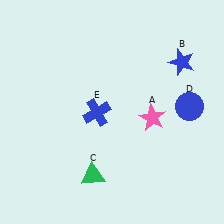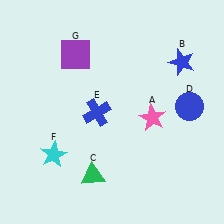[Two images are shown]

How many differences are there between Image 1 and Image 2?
There are 2 differences between the two images.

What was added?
A cyan star (F), a purple square (G) were added in Image 2.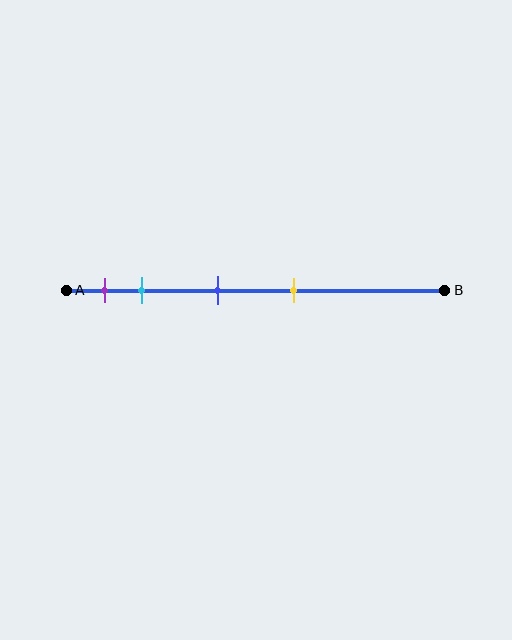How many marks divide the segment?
There are 4 marks dividing the segment.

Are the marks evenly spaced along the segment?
No, the marks are not evenly spaced.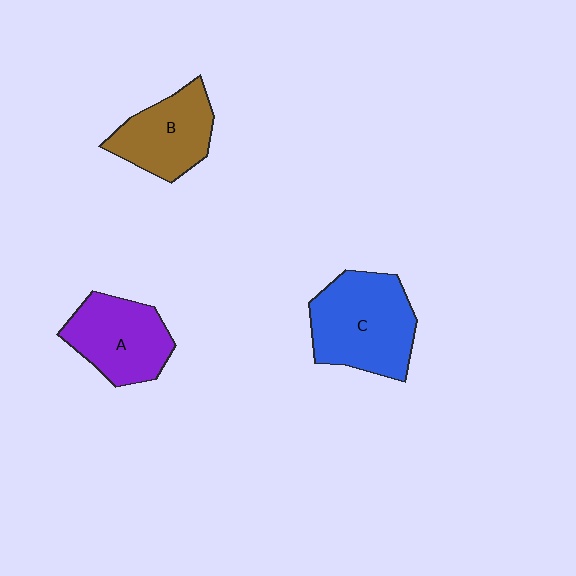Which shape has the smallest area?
Shape B (brown).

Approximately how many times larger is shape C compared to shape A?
Approximately 1.3 times.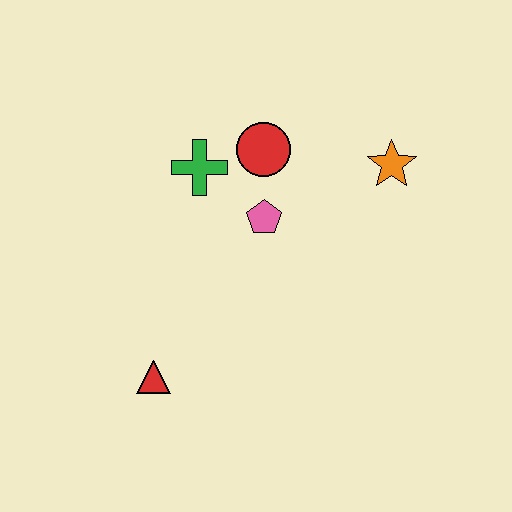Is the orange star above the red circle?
No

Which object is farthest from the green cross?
The red triangle is farthest from the green cross.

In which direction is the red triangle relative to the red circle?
The red triangle is below the red circle.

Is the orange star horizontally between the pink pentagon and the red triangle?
No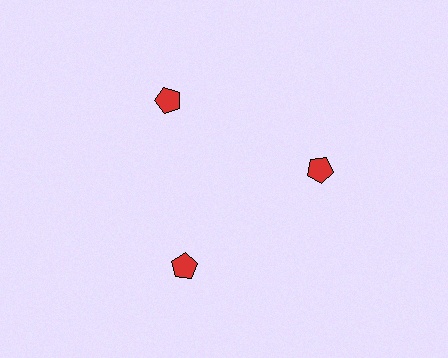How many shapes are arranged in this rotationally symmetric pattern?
There are 3 shapes, arranged in 3 groups of 1.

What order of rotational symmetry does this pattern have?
This pattern has 3-fold rotational symmetry.